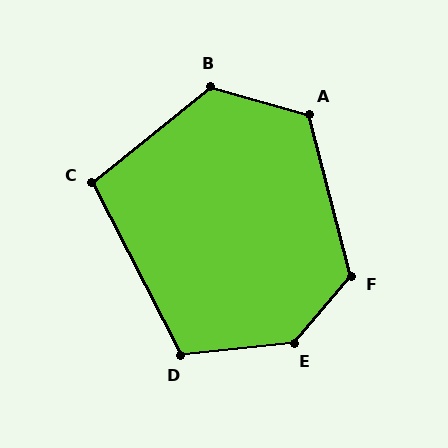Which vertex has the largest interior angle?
E, at approximately 137 degrees.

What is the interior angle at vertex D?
Approximately 111 degrees (obtuse).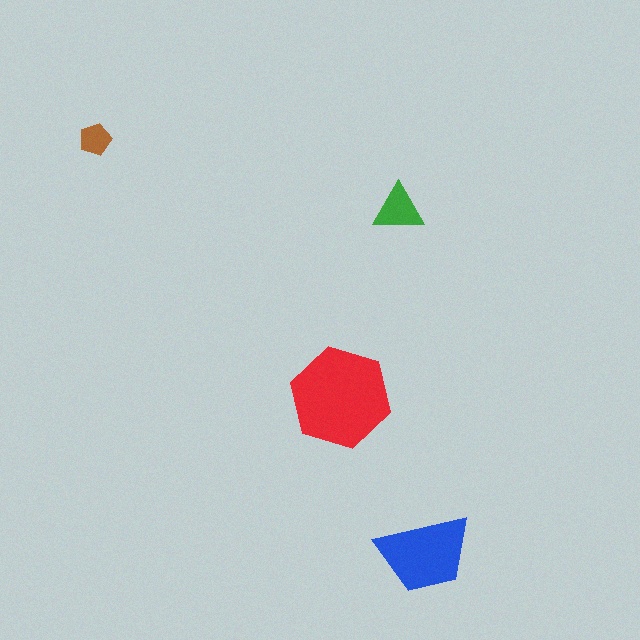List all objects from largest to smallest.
The red hexagon, the blue trapezoid, the green triangle, the brown pentagon.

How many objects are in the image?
There are 4 objects in the image.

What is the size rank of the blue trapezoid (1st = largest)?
2nd.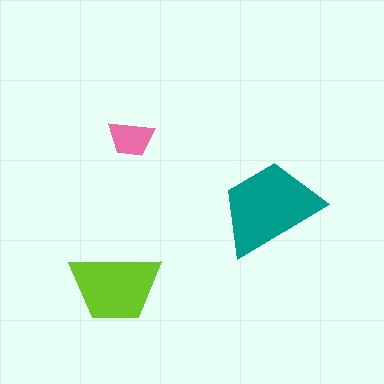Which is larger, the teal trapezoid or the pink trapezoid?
The teal one.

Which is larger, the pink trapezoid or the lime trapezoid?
The lime one.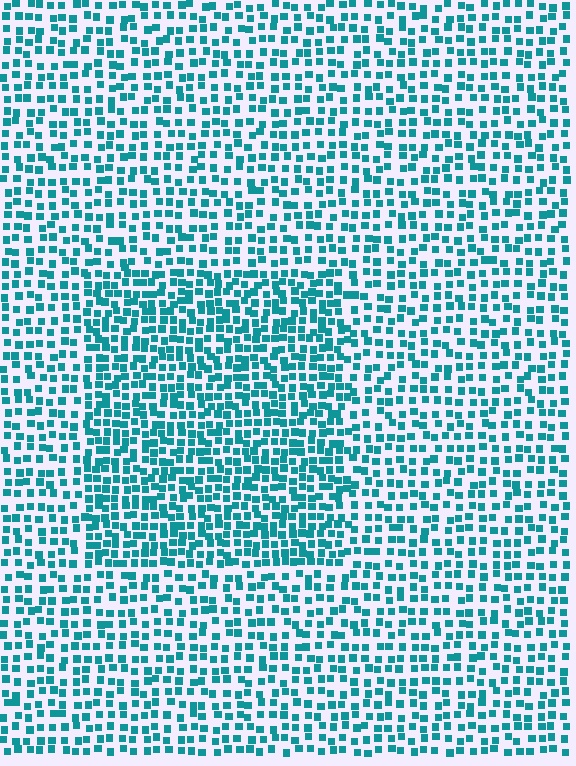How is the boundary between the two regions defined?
The boundary is defined by a change in element density (approximately 1.6x ratio). All elements are the same color, size, and shape.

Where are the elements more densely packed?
The elements are more densely packed inside the rectangle boundary.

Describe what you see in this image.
The image contains small teal elements arranged at two different densities. A rectangle-shaped region is visible where the elements are more densely packed than the surrounding area.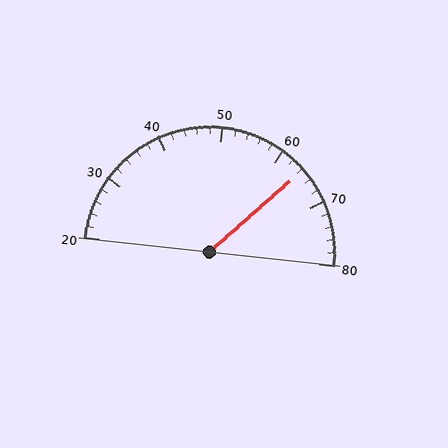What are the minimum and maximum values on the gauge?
The gauge ranges from 20 to 80.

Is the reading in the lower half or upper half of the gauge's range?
The reading is in the upper half of the range (20 to 80).